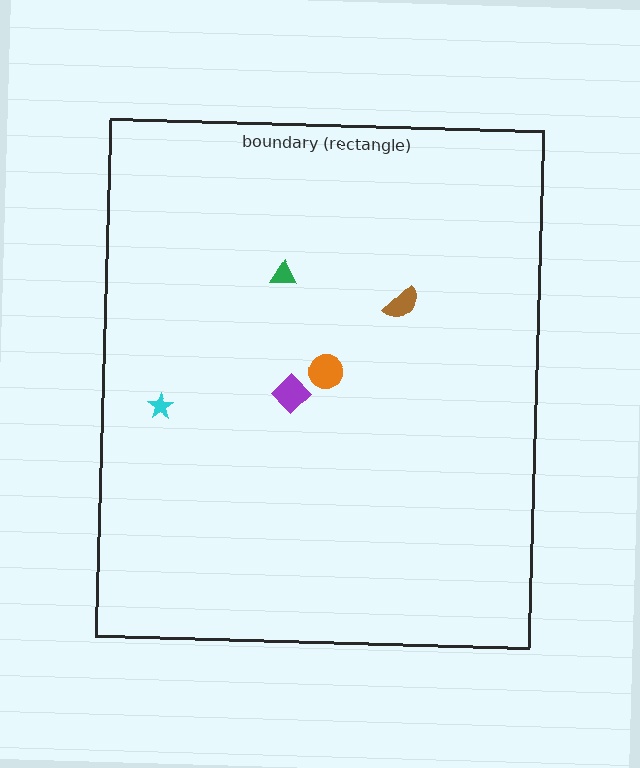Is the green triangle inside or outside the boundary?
Inside.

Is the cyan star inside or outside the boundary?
Inside.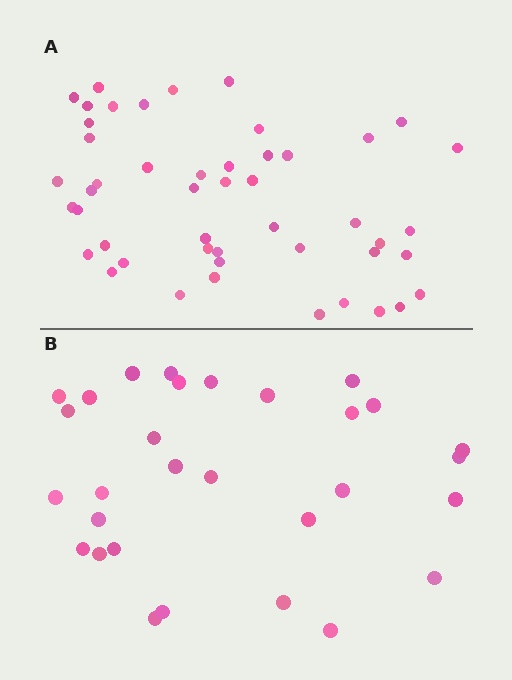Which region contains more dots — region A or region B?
Region A (the top region) has more dots.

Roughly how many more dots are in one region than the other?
Region A has approximately 20 more dots than region B.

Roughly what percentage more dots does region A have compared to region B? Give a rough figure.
About 60% more.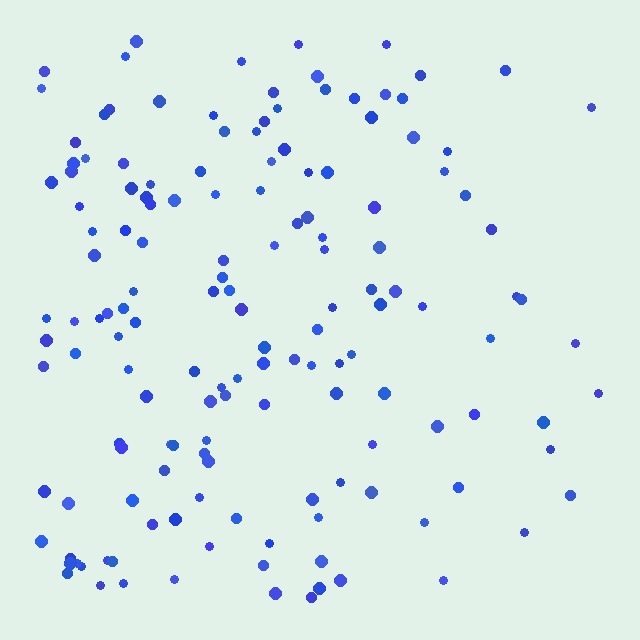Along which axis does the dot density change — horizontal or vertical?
Horizontal.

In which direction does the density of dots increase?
From right to left, with the left side densest.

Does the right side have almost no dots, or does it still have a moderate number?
Still a moderate number, just noticeably fewer than the left.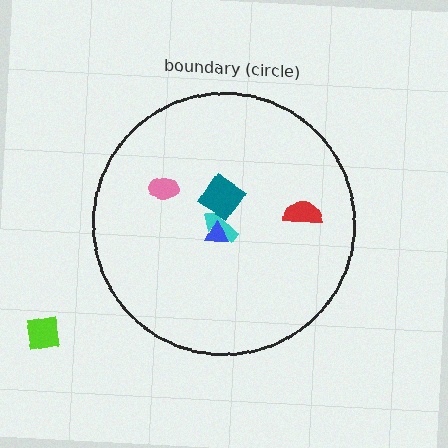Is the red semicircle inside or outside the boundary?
Inside.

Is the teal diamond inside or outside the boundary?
Inside.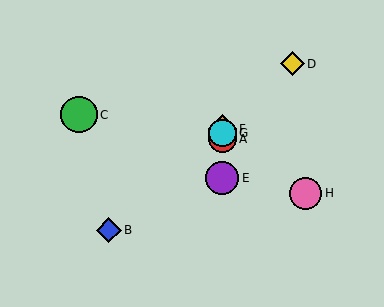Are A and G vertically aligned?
Yes, both are at x≈222.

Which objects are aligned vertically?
Objects A, E, F, G are aligned vertically.